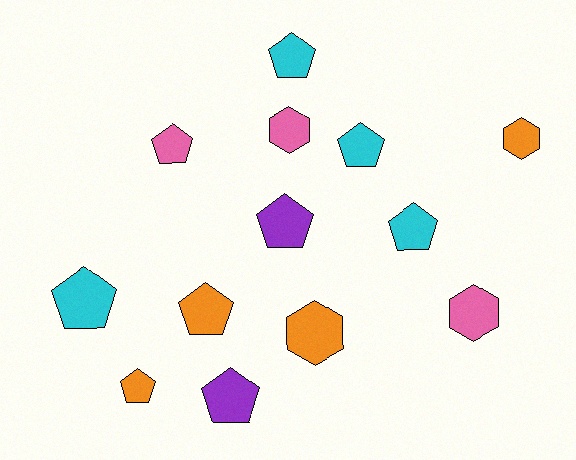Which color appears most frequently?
Orange, with 4 objects.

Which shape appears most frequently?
Pentagon, with 9 objects.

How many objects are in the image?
There are 13 objects.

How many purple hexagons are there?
There are no purple hexagons.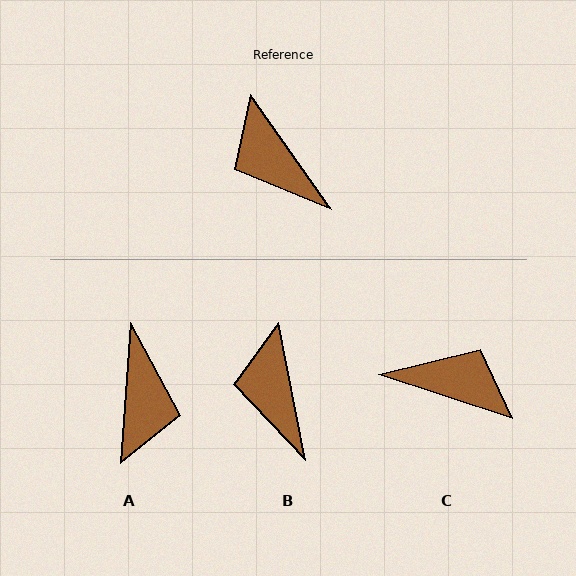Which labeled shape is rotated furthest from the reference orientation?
C, about 143 degrees away.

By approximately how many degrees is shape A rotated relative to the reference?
Approximately 141 degrees counter-clockwise.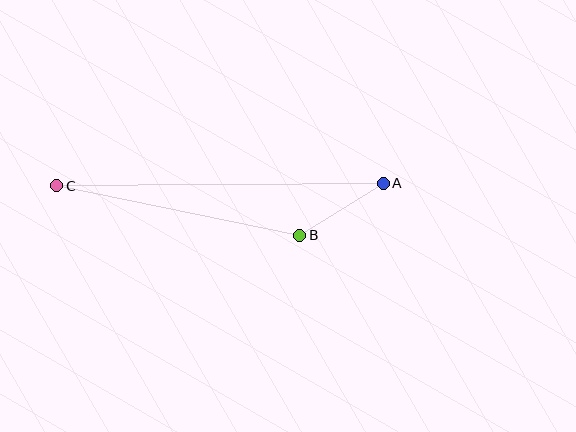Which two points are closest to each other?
Points A and B are closest to each other.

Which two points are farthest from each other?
Points A and C are farthest from each other.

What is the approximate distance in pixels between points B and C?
The distance between B and C is approximately 248 pixels.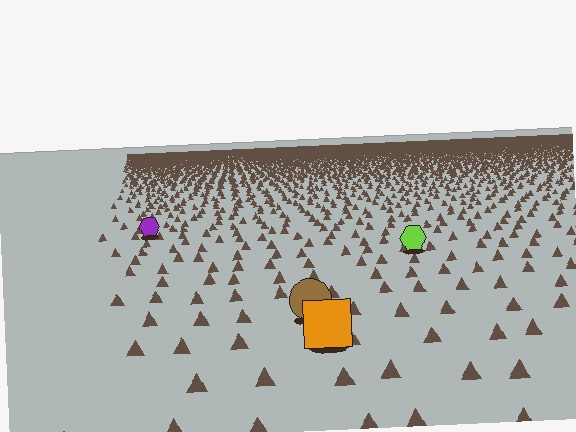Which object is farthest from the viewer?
The purple hexagon is farthest from the viewer. It appears smaller and the ground texture around it is denser.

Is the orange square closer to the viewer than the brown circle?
Yes. The orange square is closer — you can tell from the texture gradient: the ground texture is coarser near it.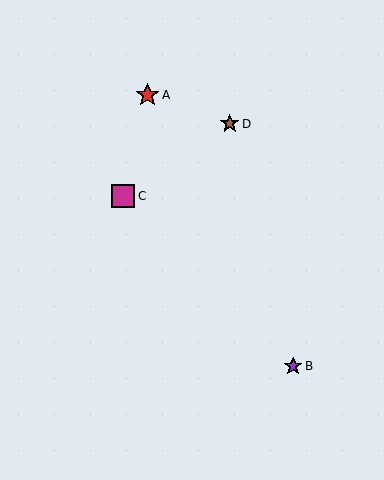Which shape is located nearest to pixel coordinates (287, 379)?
The purple star (labeled B) at (293, 366) is nearest to that location.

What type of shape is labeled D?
Shape D is a brown star.